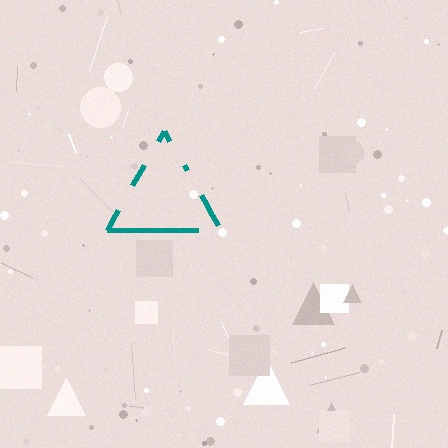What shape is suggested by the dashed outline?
The dashed outline suggests a triangle.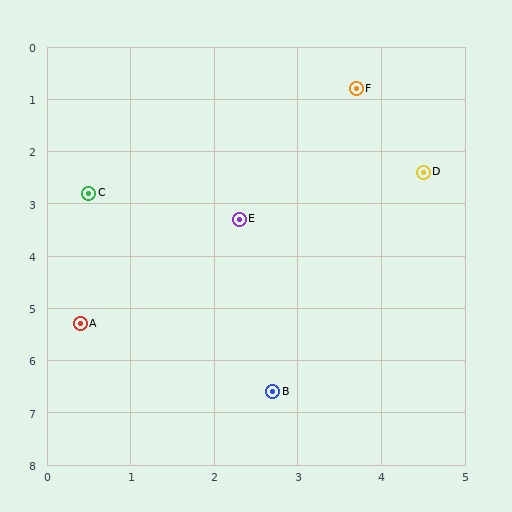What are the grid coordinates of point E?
Point E is at approximately (2.3, 3.3).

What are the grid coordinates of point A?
Point A is at approximately (0.4, 5.3).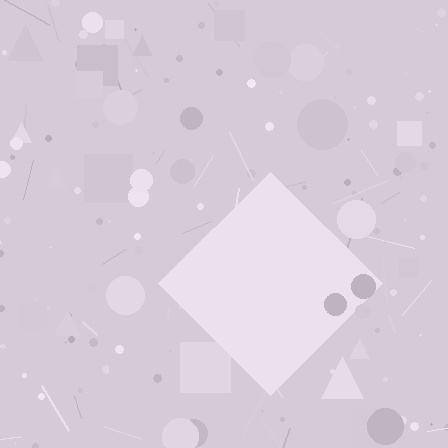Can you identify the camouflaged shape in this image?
The camouflaged shape is a diamond.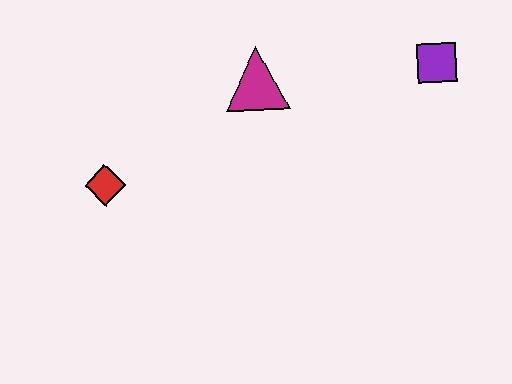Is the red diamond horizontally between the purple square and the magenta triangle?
No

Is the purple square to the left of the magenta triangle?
No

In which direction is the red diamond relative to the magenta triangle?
The red diamond is to the left of the magenta triangle.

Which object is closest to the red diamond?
The magenta triangle is closest to the red diamond.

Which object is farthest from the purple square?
The red diamond is farthest from the purple square.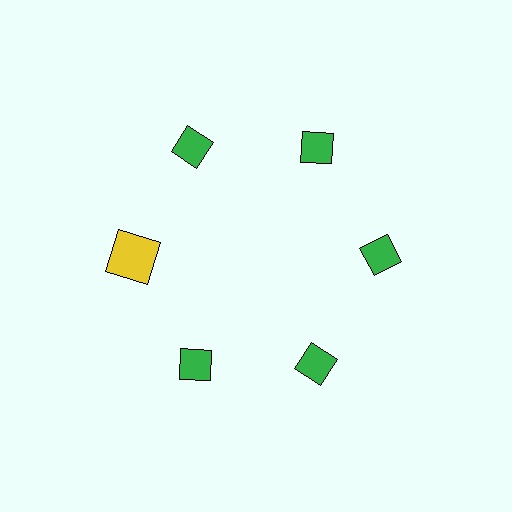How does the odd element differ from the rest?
It differs in both color (yellow instead of green) and shape (square instead of diamond).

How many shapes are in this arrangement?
There are 6 shapes arranged in a ring pattern.